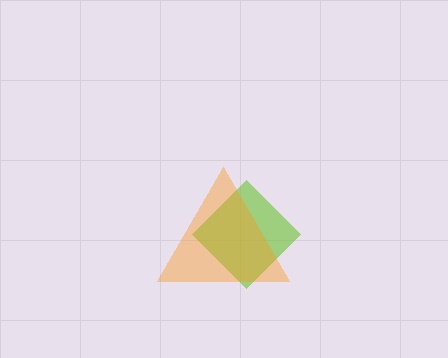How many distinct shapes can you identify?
There are 2 distinct shapes: a lime diamond, an orange triangle.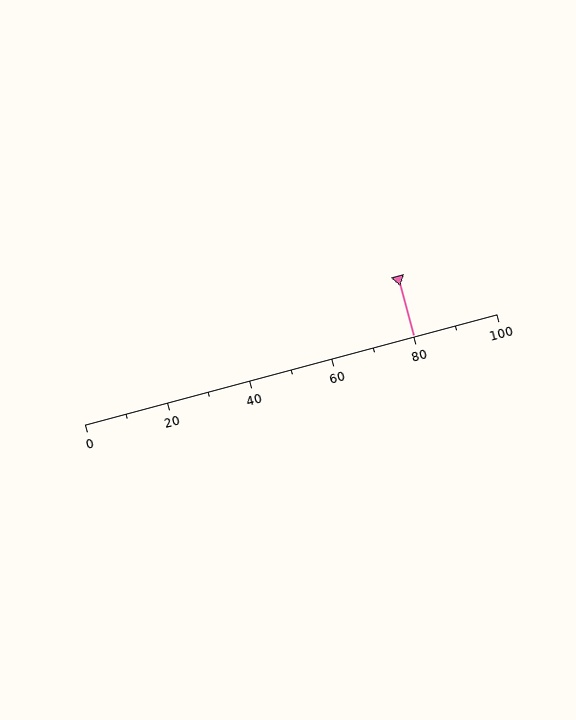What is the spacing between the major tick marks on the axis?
The major ticks are spaced 20 apart.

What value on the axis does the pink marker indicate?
The marker indicates approximately 80.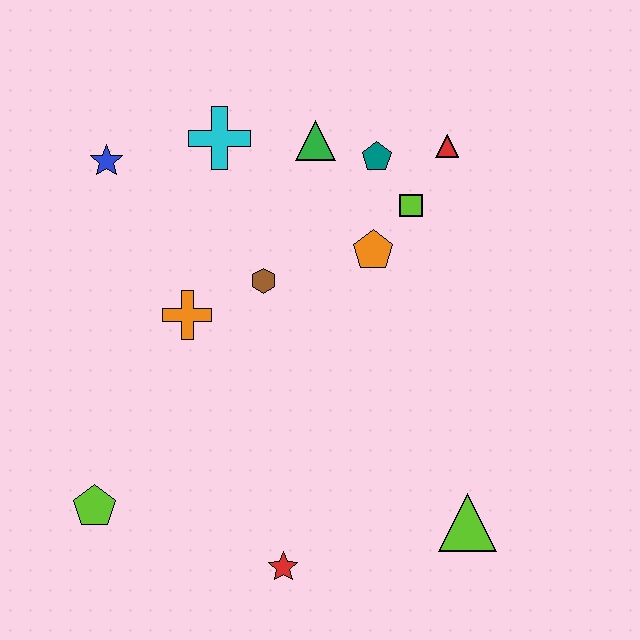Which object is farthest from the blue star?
The lime triangle is farthest from the blue star.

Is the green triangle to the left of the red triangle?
Yes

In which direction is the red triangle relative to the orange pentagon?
The red triangle is above the orange pentagon.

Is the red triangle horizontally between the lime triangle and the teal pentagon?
Yes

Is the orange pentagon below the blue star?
Yes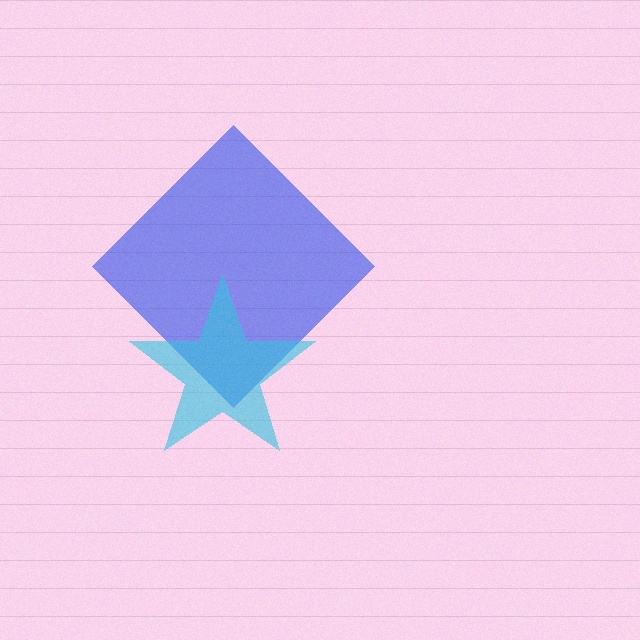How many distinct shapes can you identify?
There are 2 distinct shapes: a blue diamond, a cyan star.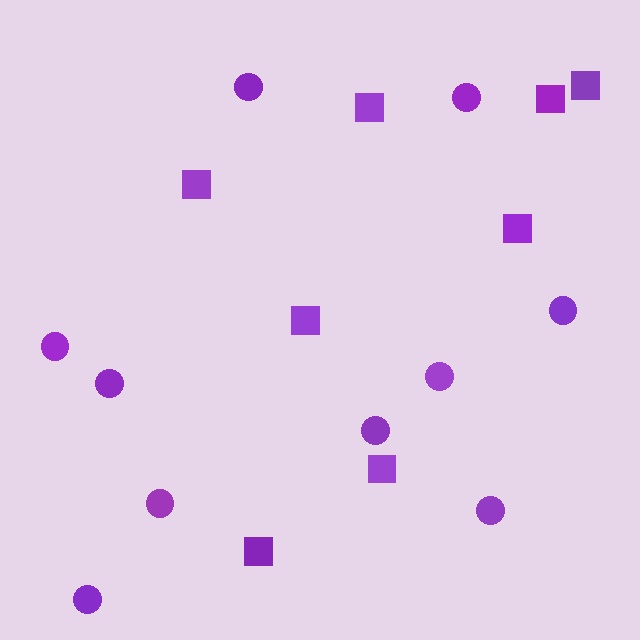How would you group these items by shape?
There are 2 groups: one group of circles (10) and one group of squares (8).